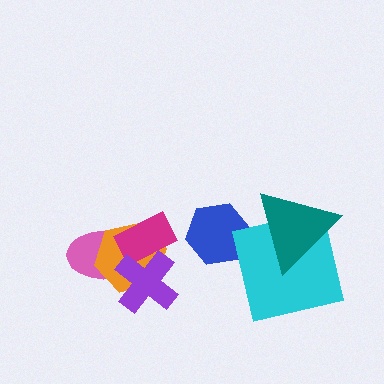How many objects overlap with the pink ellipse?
3 objects overlap with the pink ellipse.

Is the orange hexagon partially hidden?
Yes, it is partially covered by another shape.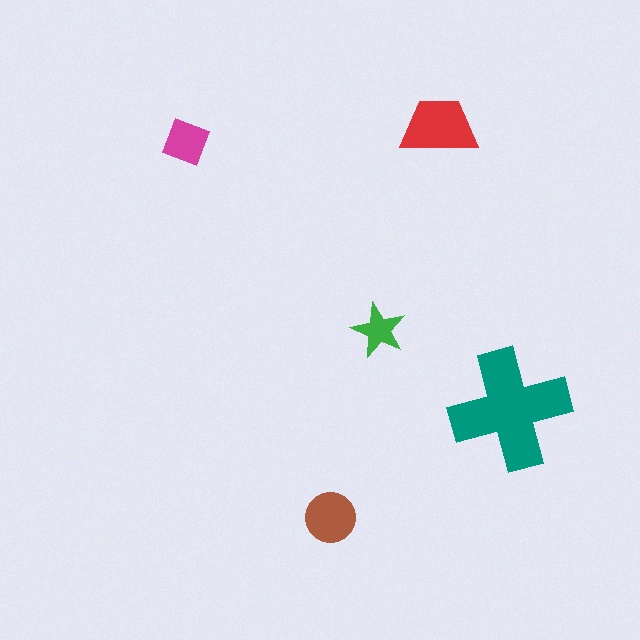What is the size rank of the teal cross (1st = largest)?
1st.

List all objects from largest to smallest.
The teal cross, the red trapezoid, the brown circle, the magenta square, the green star.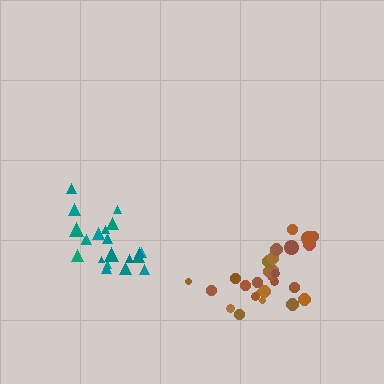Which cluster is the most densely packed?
Brown.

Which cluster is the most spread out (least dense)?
Teal.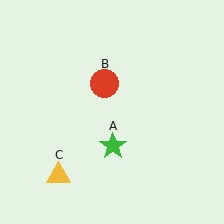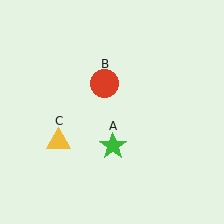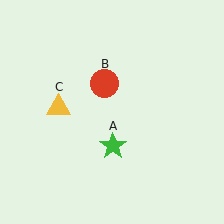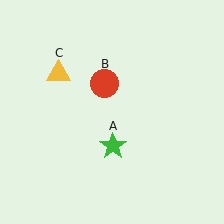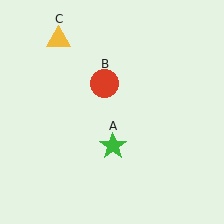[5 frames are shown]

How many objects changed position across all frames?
1 object changed position: yellow triangle (object C).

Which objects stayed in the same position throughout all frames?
Green star (object A) and red circle (object B) remained stationary.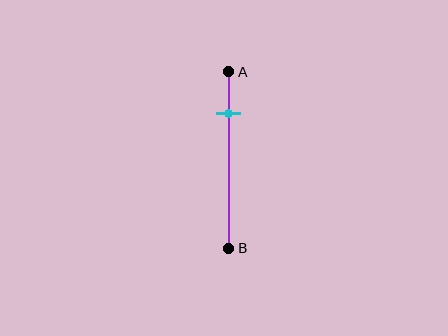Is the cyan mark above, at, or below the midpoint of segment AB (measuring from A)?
The cyan mark is above the midpoint of segment AB.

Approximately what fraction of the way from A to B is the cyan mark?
The cyan mark is approximately 25% of the way from A to B.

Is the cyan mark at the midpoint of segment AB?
No, the mark is at about 25% from A, not at the 50% midpoint.